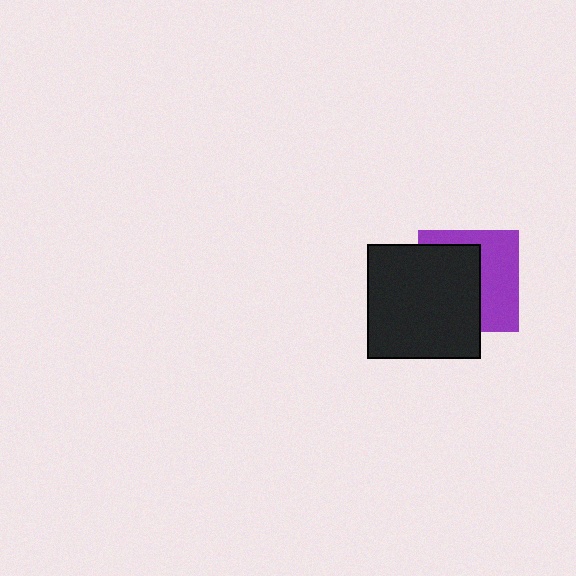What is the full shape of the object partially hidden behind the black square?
The partially hidden object is a purple square.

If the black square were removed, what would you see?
You would see the complete purple square.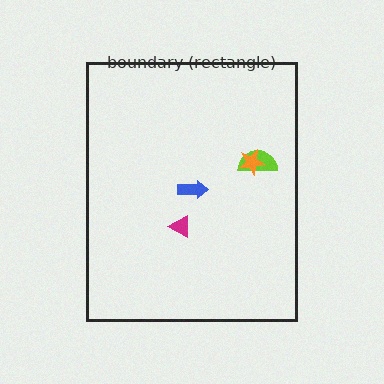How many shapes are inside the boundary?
4 inside, 0 outside.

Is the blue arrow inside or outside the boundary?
Inside.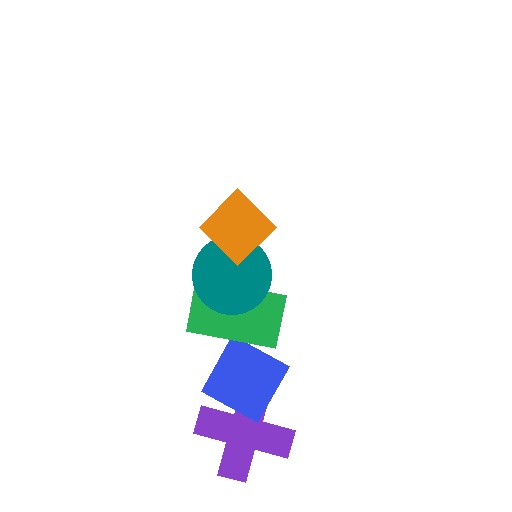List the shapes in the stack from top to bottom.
From top to bottom: the orange diamond, the teal circle, the green rectangle, the blue diamond, the purple cross.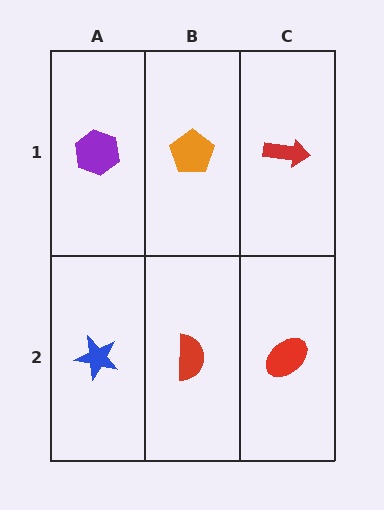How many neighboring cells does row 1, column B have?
3.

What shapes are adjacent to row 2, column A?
A purple hexagon (row 1, column A), a red semicircle (row 2, column B).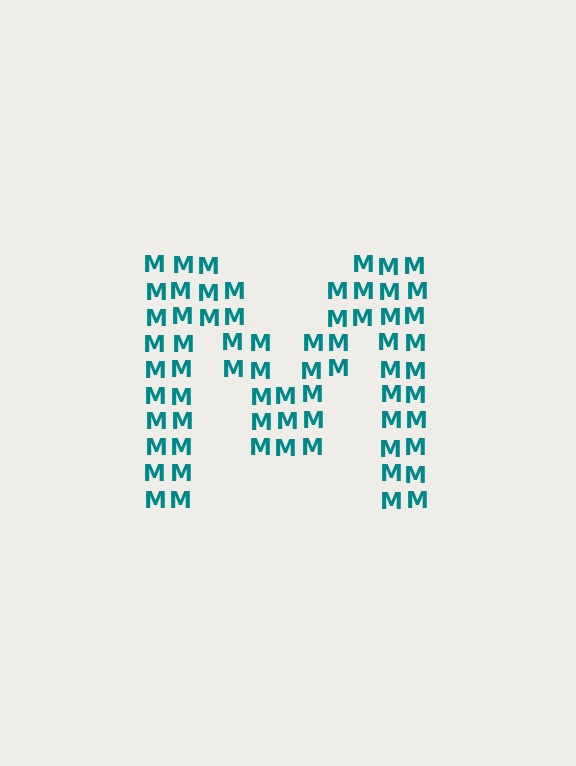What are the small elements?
The small elements are letter M's.